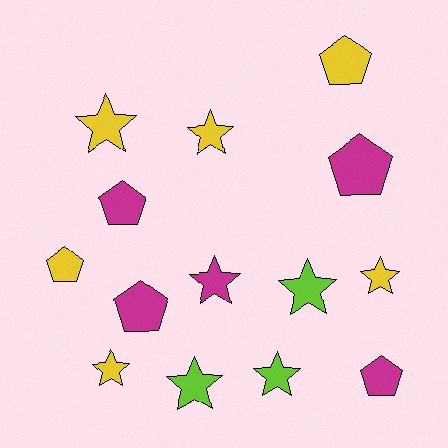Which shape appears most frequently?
Star, with 8 objects.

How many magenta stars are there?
There is 1 magenta star.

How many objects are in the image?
There are 14 objects.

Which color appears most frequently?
Yellow, with 6 objects.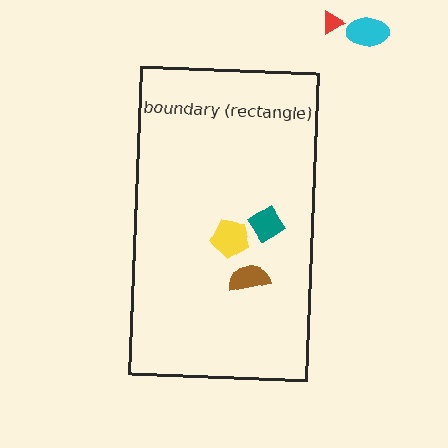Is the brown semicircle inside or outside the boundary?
Inside.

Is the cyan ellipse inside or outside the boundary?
Outside.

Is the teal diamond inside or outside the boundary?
Inside.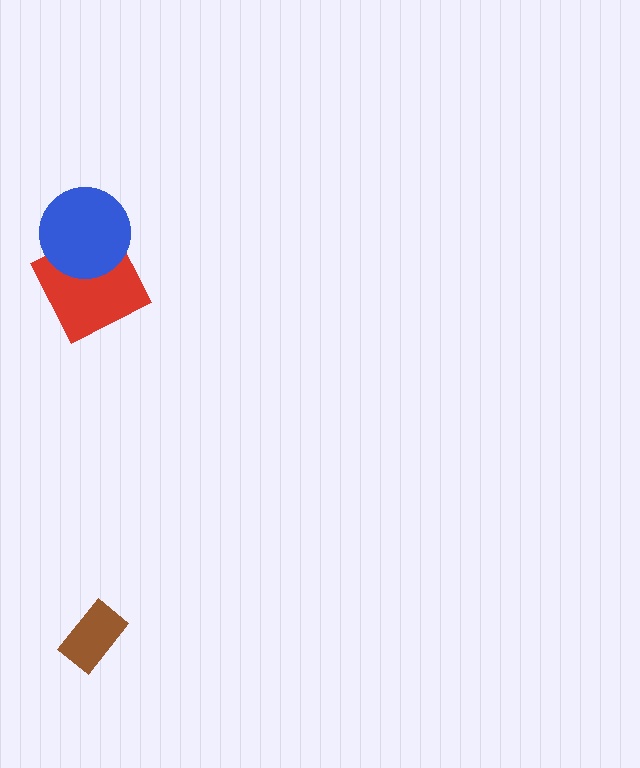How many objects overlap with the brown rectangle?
0 objects overlap with the brown rectangle.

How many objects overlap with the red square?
1 object overlaps with the red square.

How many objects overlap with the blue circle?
1 object overlaps with the blue circle.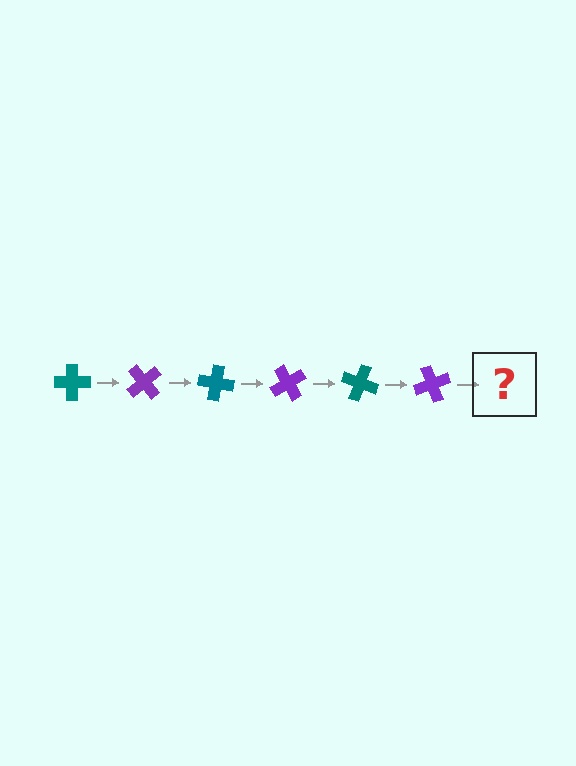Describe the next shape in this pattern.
It should be a teal cross, rotated 300 degrees from the start.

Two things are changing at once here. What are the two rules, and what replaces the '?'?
The two rules are that it rotates 50 degrees each step and the color cycles through teal and purple. The '?' should be a teal cross, rotated 300 degrees from the start.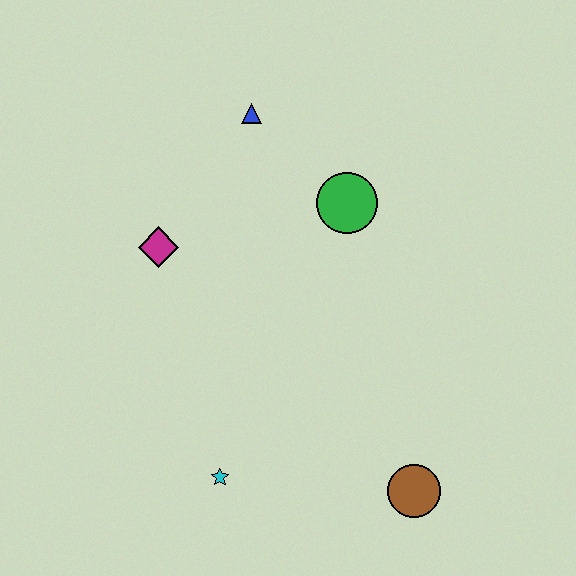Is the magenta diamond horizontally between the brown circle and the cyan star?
No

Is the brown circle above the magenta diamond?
No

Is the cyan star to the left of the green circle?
Yes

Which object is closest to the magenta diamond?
The blue triangle is closest to the magenta diamond.